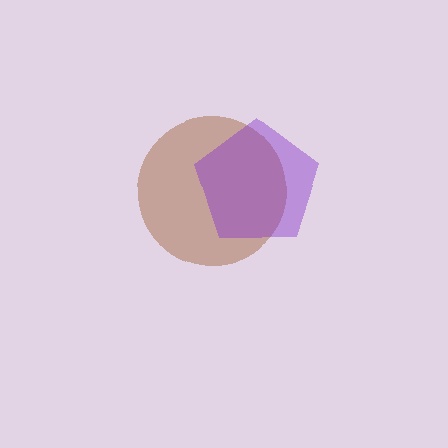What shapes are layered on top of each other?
The layered shapes are: a brown circle, a purple pentagon.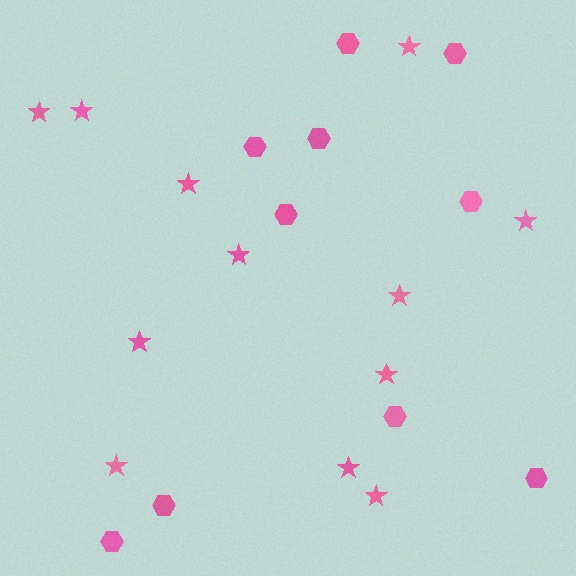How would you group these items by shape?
There are 2 groups: one group of stars (12) and one group of hexagons (10).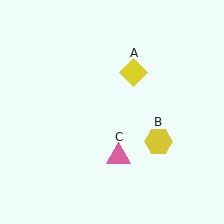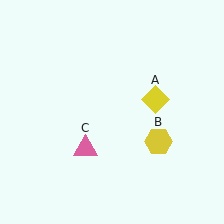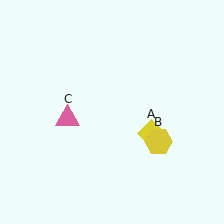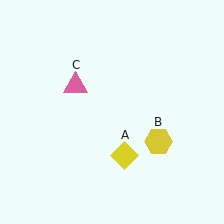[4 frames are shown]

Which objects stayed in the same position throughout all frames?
Yellow hexagon (object B) remained stationary.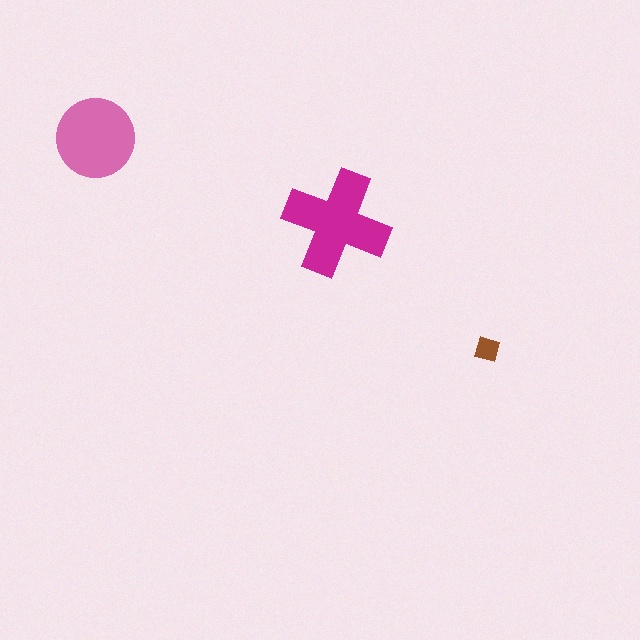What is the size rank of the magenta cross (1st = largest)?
1st.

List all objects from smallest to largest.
The brown diamond, the pink circle, the magenta cross.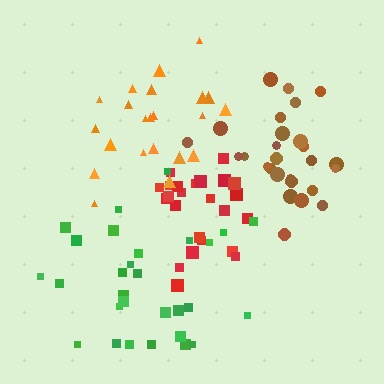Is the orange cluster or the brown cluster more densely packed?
Orange.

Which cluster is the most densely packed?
Red.